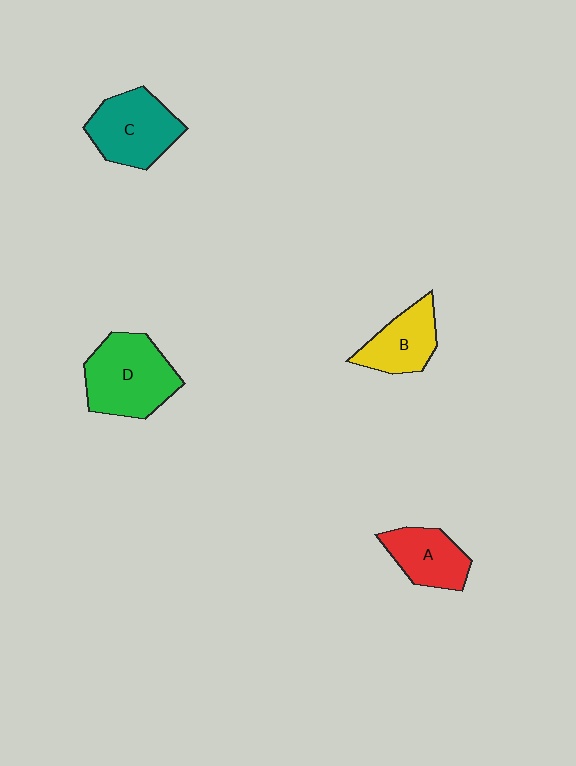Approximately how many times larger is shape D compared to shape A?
Approximately 1.5 times.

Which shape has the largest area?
Shape D (green).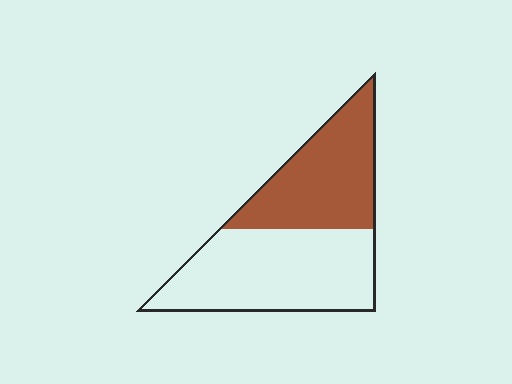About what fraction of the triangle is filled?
About two fifths (2/5).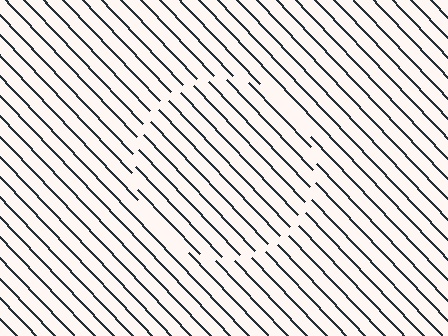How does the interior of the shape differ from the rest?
The interior of the shape contains the same grating, shifted by half a period — the contour is defined by the phase discontinuity where line-ends from the inner and outer gratings abut.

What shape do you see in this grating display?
An illusory circle. The interior of the shape contains the same grating, shifted by half a period — the contour is defined by the phase discontinuity where line-ends from the inner and outer gratings abut.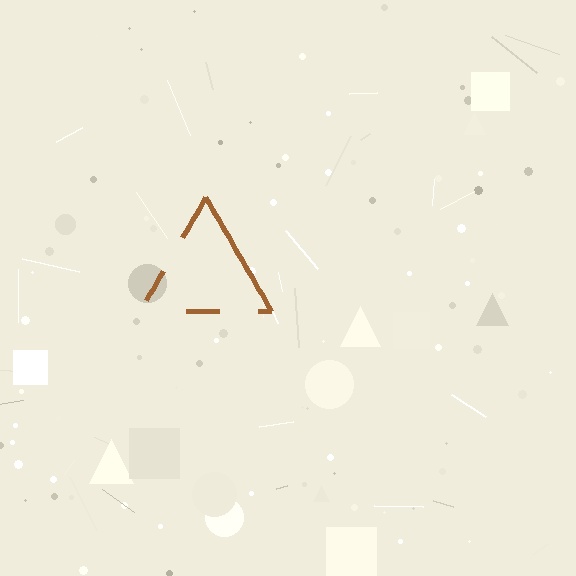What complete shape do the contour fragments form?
The contour fragments form a triangle.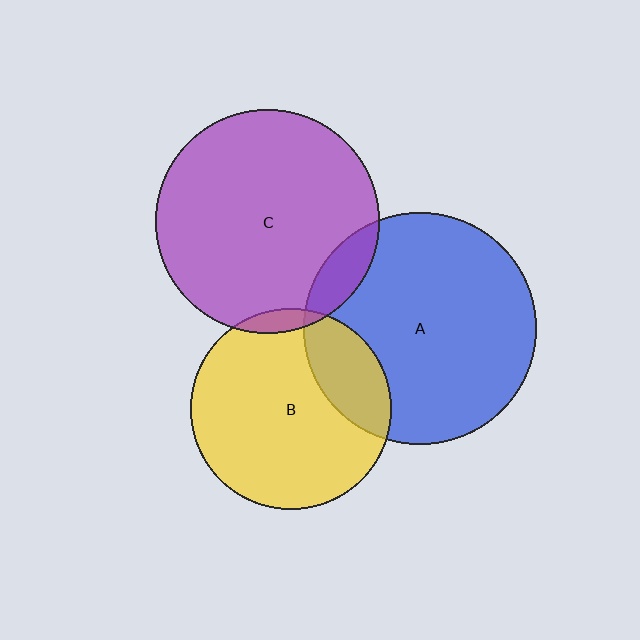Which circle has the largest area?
Circle A (blue).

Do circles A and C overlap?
Yes.